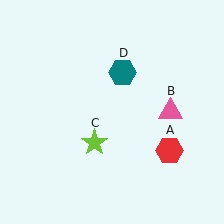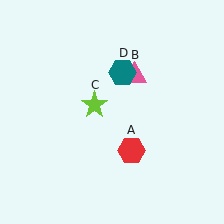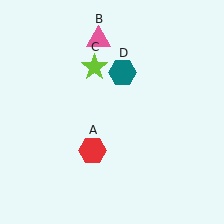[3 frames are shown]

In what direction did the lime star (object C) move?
The lime star (object C) moved up.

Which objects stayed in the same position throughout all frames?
Teal hexagon (object D) remained stationary.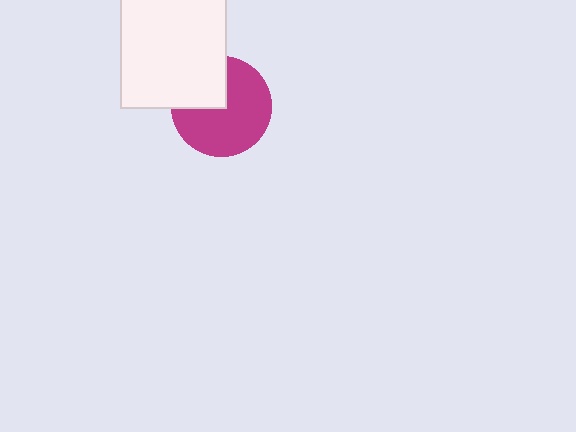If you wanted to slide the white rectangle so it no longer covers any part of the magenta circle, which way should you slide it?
Slide it toward the upper-left — that is the most direct way to separate the two shapes.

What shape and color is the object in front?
The object in front is a white rectangle.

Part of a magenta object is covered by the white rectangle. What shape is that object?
It is a circle.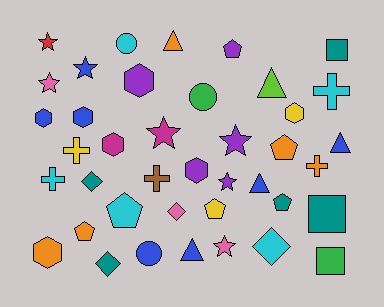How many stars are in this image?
There are 7 stars.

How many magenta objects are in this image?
There are 2 magenta objects.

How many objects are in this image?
There are 40 objects.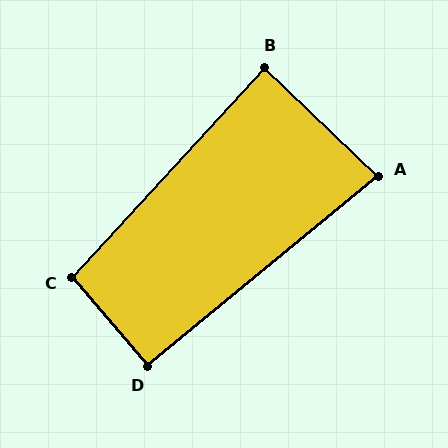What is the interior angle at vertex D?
Approximately 91 degrees (approximately right).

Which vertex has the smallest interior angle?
A, at approximately 83 degrees.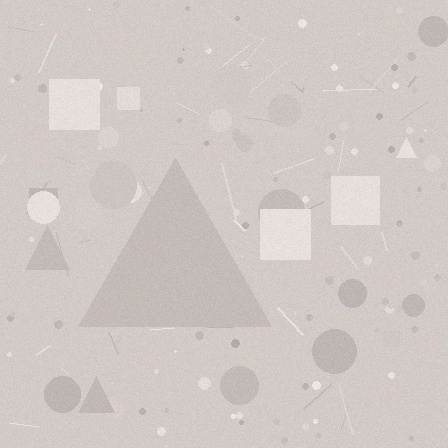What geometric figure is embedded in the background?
A triangle is embedded in the background.